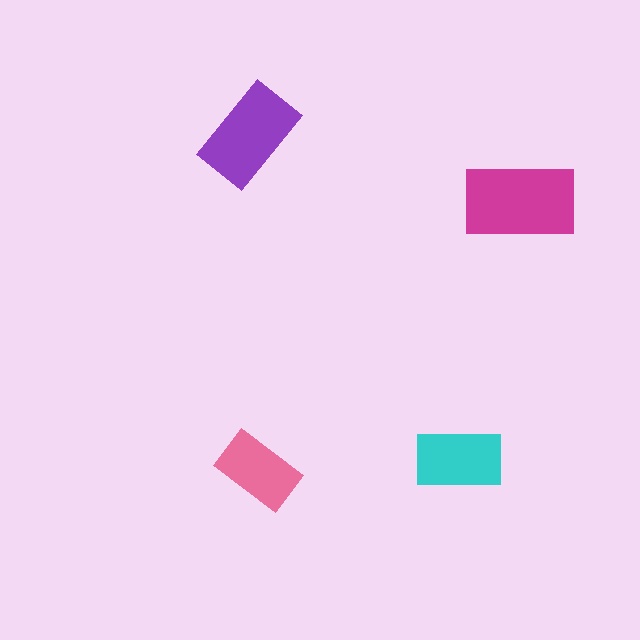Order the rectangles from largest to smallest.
the magenta one, the purple one, the cyan one, the pink one.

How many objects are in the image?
There are 4 objects in the image.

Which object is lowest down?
The pink rectangle is bottommost.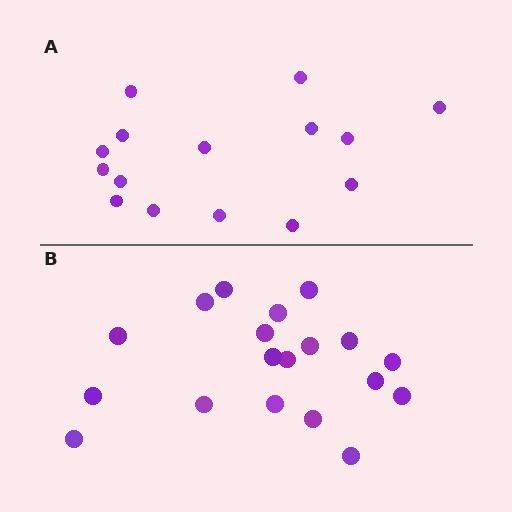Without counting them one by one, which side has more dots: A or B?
Region B (the bottom region) has more dots.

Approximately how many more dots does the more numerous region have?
Region B has about 4 more dots than region A.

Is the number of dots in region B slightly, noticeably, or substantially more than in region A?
Region B has noticeably more, but not dramatically so. The ratio is roughly 1.3 to 1.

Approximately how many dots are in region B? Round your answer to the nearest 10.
About 20 dots. (The exact count is 19, which rounds to 20.)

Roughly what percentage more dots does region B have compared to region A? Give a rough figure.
About 25% more.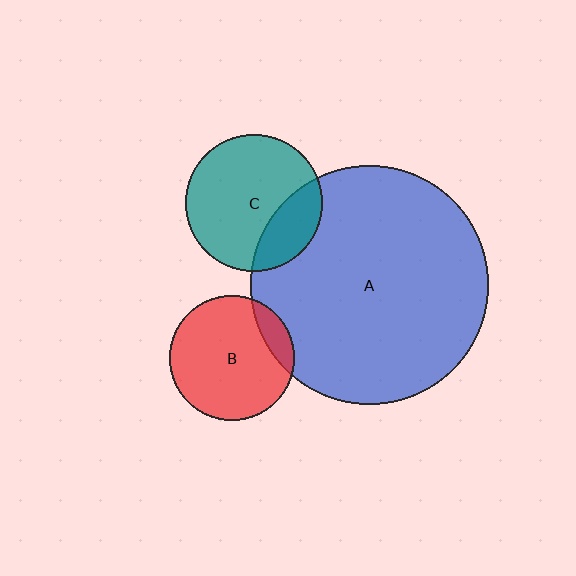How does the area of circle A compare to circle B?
Approximately 3.7 times.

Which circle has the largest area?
Circle A (blue).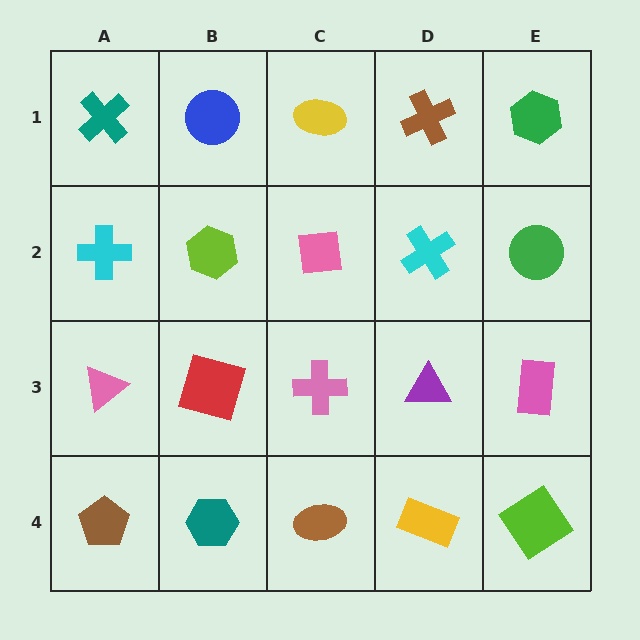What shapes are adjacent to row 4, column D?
A purple triangle (row 3, column D), a brown ellipse (row 4, column C), a lime diamond (row 4, column E).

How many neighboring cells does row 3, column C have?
4.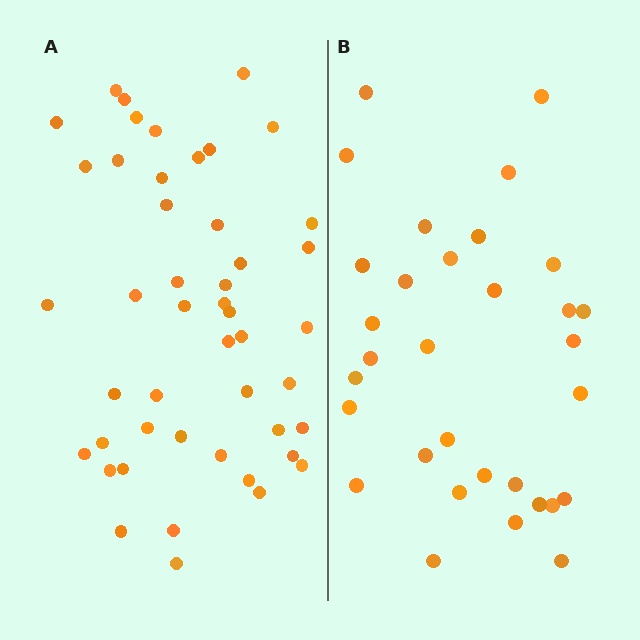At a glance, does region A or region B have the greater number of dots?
Region A (the left region) has more dots.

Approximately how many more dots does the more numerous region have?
Region A has approximately 15 more dots than region B.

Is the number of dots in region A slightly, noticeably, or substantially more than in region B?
Region A has substantially more. The ratio is roughly 1.5 to 1.